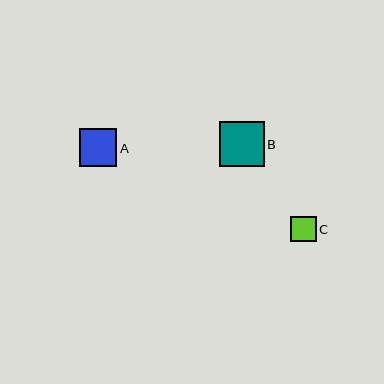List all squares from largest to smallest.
From largest to smallest: B, A, C.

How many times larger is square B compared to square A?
Square B is approximately 1.2 times the size of square A.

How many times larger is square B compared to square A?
Square B is approximately 1.2 times the size of square A.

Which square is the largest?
Square B is the largest with a size of approximately 45 pixels.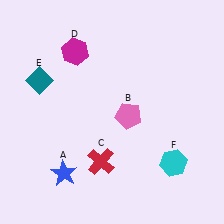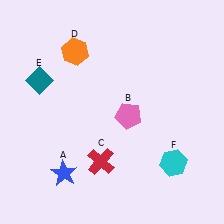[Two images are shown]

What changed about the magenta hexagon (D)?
In Image 1, D is magenta. In Image 2, it changed to orange.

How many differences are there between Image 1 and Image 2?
There is 1 difference between the two images.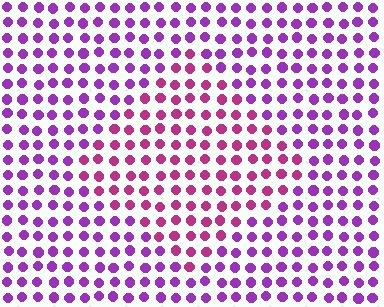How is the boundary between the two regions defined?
The boundary is defined purely by a slight shift in hue (about 36 degrees). Spacing, size, and orientation are identical on both sides.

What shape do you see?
I see a diamond.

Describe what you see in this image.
The image is filled with small purple elements in a uniform arrangement. A diamond-shaped region is visible where the elements are tinted to a slightly different hue, forming a subtle color boundary.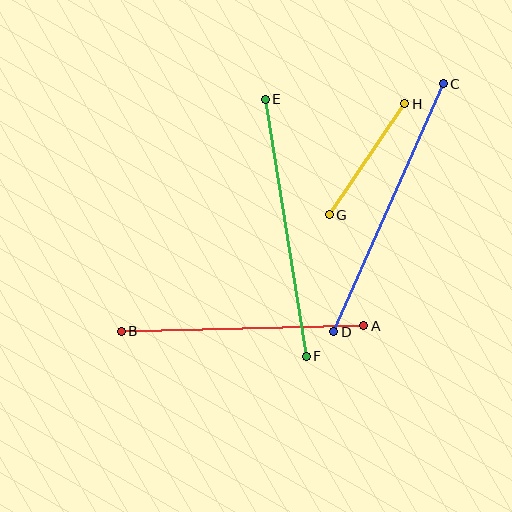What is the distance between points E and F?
The distance is approximately 260 pixels.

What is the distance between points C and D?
The distance is approximately 271 pixels.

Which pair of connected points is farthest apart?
Points C and D are farthest apart.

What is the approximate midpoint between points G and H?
The midpoint is at approximately (367, 159) pixels.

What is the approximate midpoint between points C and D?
The midpoint is at approximately (388, 208) pixels.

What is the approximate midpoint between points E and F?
The midpoint is at approximately (286, 228) pixels.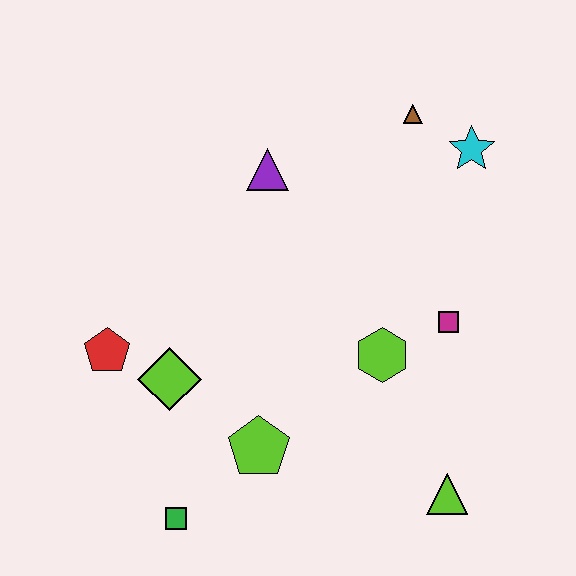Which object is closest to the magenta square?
The lime hexagon is closest to the magenta square.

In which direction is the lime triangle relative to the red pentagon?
The lime triangle is to the right of the red pentagon.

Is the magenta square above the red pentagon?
Yes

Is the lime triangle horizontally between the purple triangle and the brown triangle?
No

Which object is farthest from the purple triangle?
The lime triangle is farthest from the purple triangle.